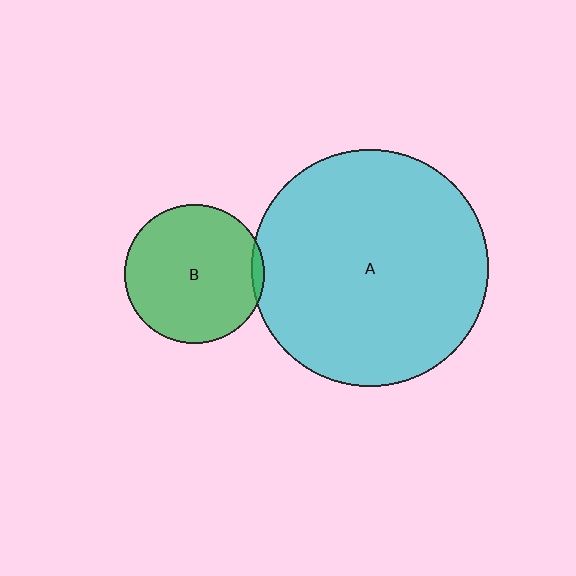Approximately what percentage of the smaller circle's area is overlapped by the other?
Approximately 5%.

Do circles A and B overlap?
Yes.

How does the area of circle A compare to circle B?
Approximately 2.9 times.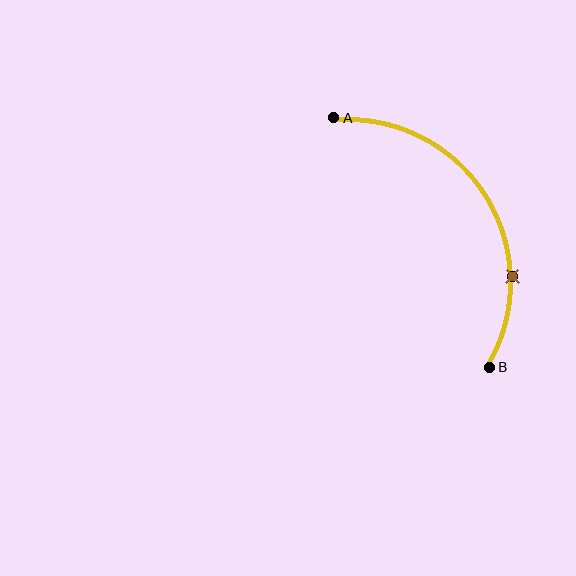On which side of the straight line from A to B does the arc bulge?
The arc bulges to the right of the straight line connecting A and B.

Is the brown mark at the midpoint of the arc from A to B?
No. The brown mark lies on the arc but is closer to endpoint B. The arc midpoint would be at the point on the curve equidistant along the arc from both A and B.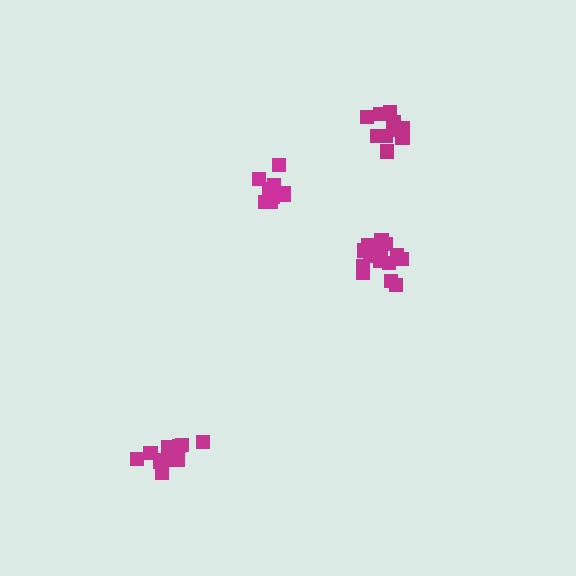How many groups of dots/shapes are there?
There are 4 groups.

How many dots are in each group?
Group 1: 15 dots, Group 2: 14 dots, Group 3: 14 dots, Group 4: 12 dots (55 total).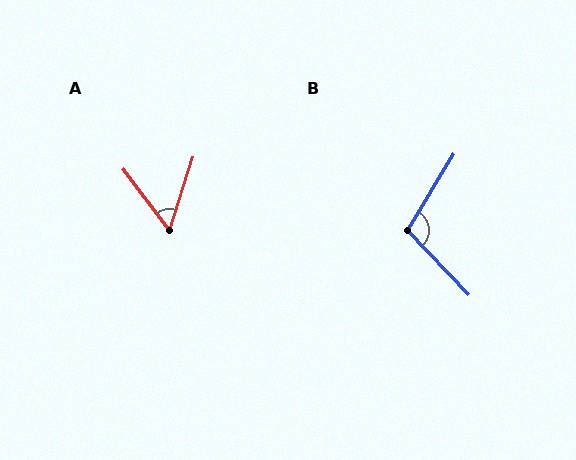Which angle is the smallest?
A, at approximately 54 degrees.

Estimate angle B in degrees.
Approximately 105 degrees.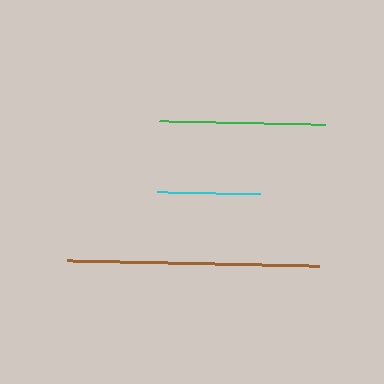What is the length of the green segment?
The green segment is approximately 166 pixels long.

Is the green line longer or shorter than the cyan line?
The green line is longer than the cyan line.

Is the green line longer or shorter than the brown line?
The brown line is longer than the green line.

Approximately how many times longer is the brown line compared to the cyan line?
The brown line is approximately 2.5 times the length of the cyan line.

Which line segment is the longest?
The brown line is the longest at approximately 253 pixels.